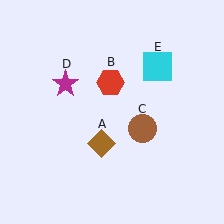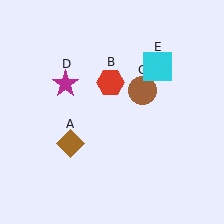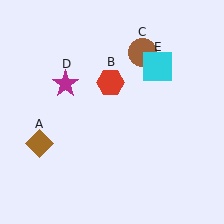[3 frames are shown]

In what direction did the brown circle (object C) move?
The brown circle (object C) moved up.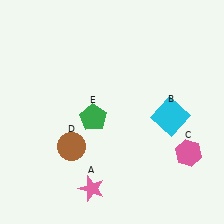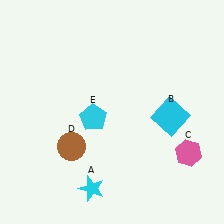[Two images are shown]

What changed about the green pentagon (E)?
In Image 1, E is green. In Image 2, it changed to cyan.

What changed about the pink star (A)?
In Image 1, A is pink. In Image 2, it changed to cyan.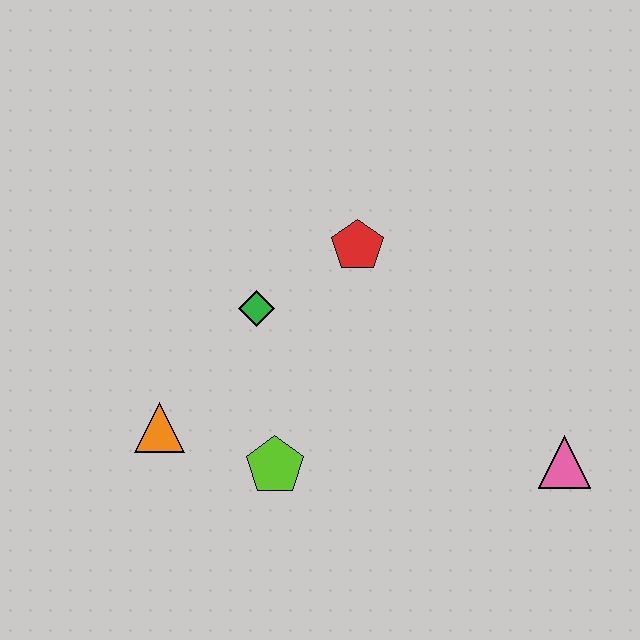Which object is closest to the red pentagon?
The green diamond is closest to the red pentagon.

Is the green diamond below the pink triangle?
No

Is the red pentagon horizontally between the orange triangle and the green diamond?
No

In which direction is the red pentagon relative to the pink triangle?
The red pentagon is above the pink triangle.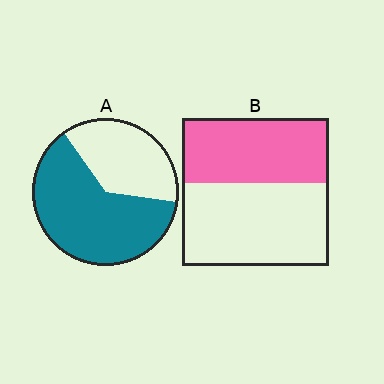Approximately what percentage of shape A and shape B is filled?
A is approximately 65% and B is approximately 45%.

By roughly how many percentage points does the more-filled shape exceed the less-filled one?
By roughly 20 percentage points (A over B).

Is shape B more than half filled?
No.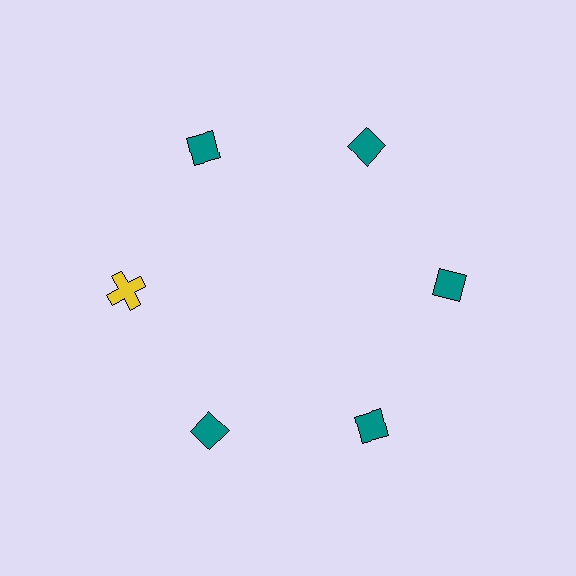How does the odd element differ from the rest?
It differs in both color (yellow instead of teal) and shape (cross instead of diamond).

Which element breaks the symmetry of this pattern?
The yellow cross at roughly the 9 o'clock position breaks the symmetry. All other shapes are teal diamonds.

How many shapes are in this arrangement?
There are 6 shapes arranged in a ring pattern.